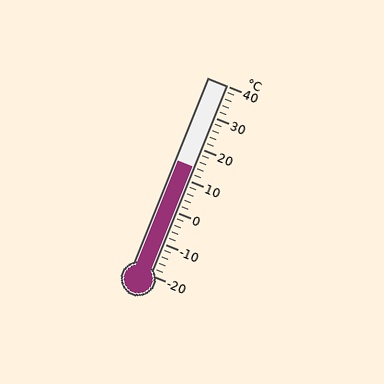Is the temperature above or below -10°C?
The temperature is above -10°C.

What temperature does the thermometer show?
The thermometer shows approximately 14°C.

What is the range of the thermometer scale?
The thermometer scale ranges from -20°C to 40°C.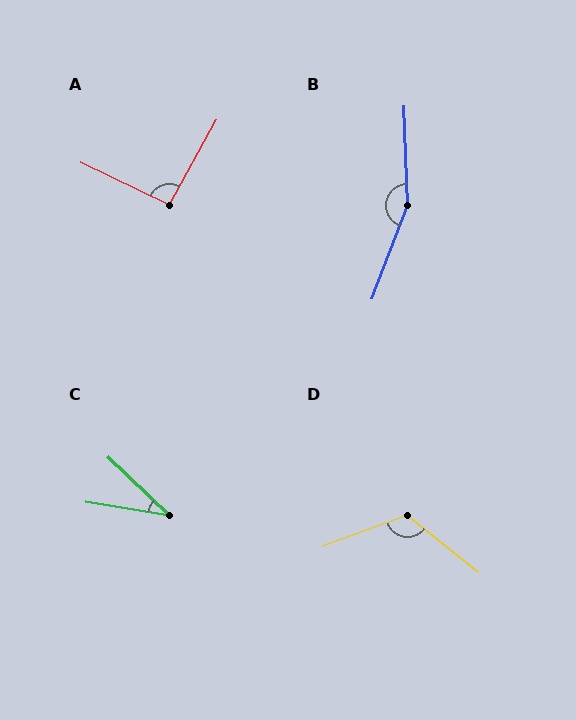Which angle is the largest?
B, at approximately 158 degrees.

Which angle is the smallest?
C, at approximately 34 degrees.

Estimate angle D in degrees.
Approximately 121 degrees.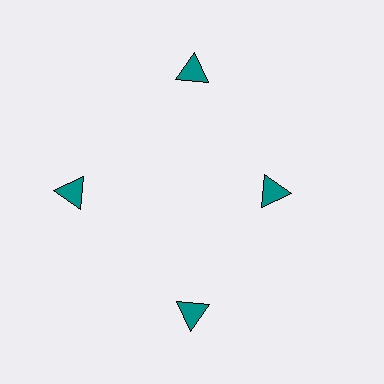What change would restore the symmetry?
The symmetry would be restored by moving it outward, back onto the ring so that all 4 triangles sit at equal angles and equal distance from the center.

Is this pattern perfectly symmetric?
No. The 4 teal triangles are arranged in a ring, but one element near the 3 o'clock position is pulled inward toward the center, breaking the 4-fold rotational symmetry.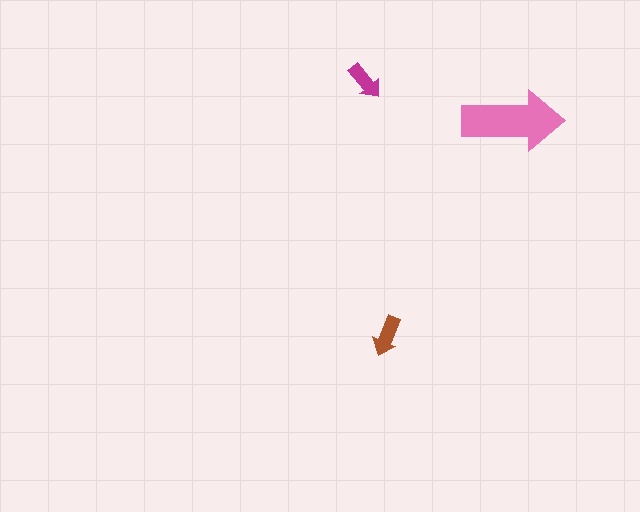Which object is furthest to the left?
The magenta arrow is leftmost.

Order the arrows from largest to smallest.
the pink one, the brown one, the magenta one.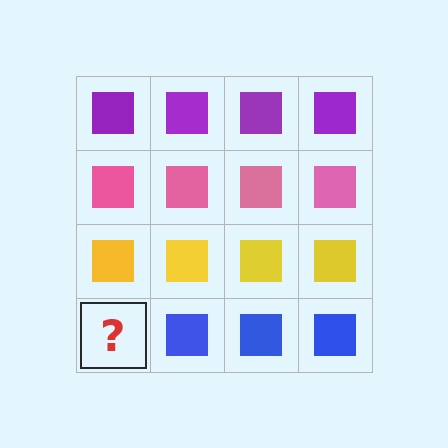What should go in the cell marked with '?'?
The missing cell should contain a blue square.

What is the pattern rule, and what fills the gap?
The rule is that each row has a consistent color. The gap should be filled with a blue square.